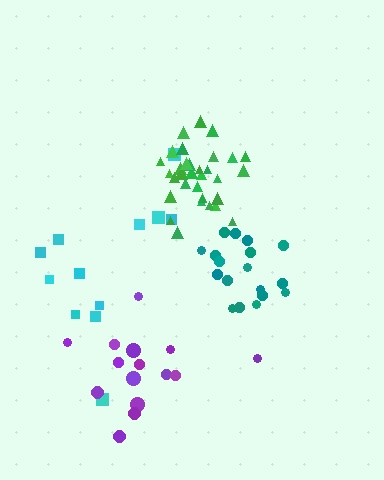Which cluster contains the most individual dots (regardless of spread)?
Green (34).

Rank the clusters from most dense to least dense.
green, teal, purple, cyan.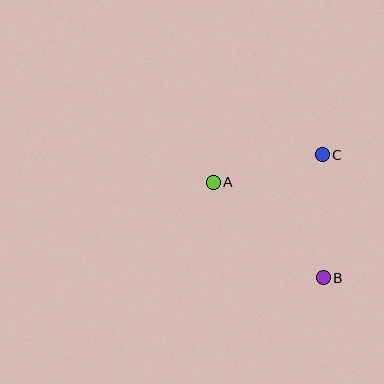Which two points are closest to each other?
Points A and C are closest to each other.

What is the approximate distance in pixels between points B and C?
The distance between B and C is approximately 123 pixels.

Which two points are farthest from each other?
Points A and B are farthest from each other.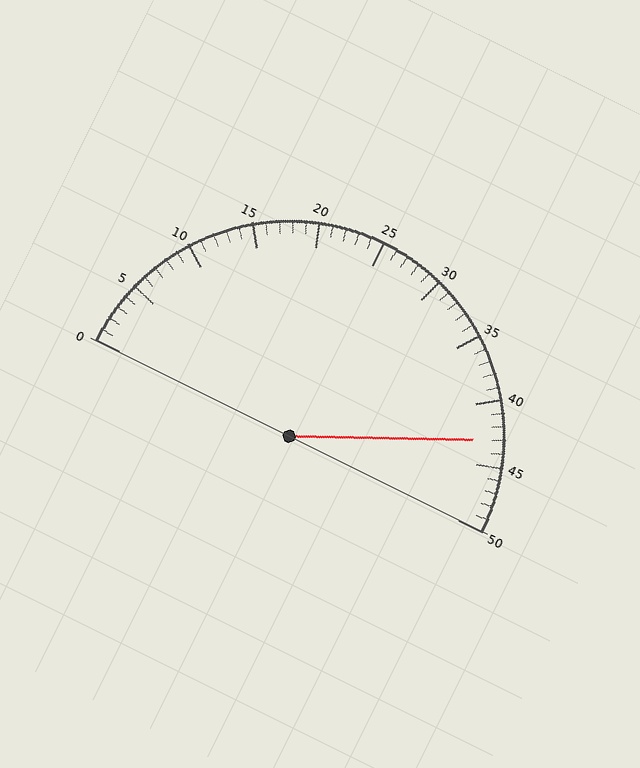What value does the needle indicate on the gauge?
The needle indicates approximately 43.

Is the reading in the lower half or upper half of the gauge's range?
The reading is in the upper half of the range (0 to 50).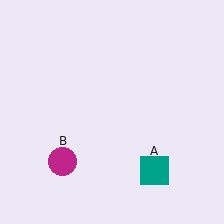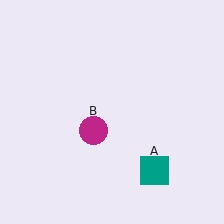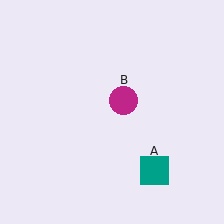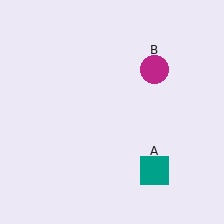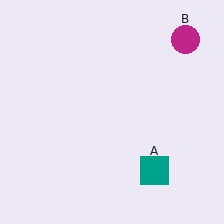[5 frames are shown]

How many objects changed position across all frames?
1 object changed position: magenta circle (object B).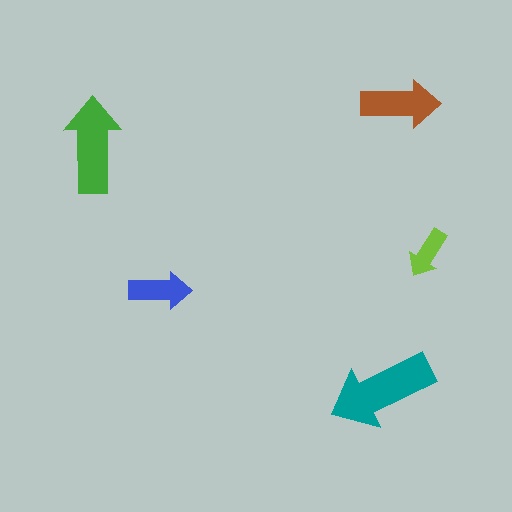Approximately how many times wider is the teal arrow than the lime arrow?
About 2 times wider.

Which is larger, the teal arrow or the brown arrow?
The teal one.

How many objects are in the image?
There are 5 objects in the image.